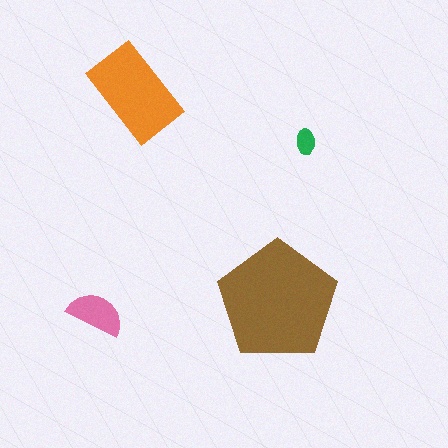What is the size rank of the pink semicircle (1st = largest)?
3rd.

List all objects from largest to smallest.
The brown pentagon, the orange rectangle, the pink semicircle, the green ellipse.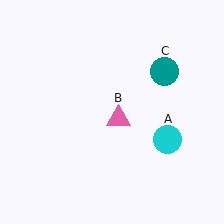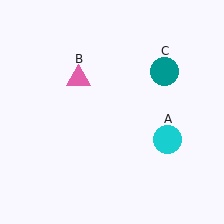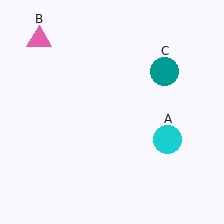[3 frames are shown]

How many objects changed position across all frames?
1 object changed position: pink triangle (object B).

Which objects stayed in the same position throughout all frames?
Cyan circle (object A) and teal circle (object C) remained stationary.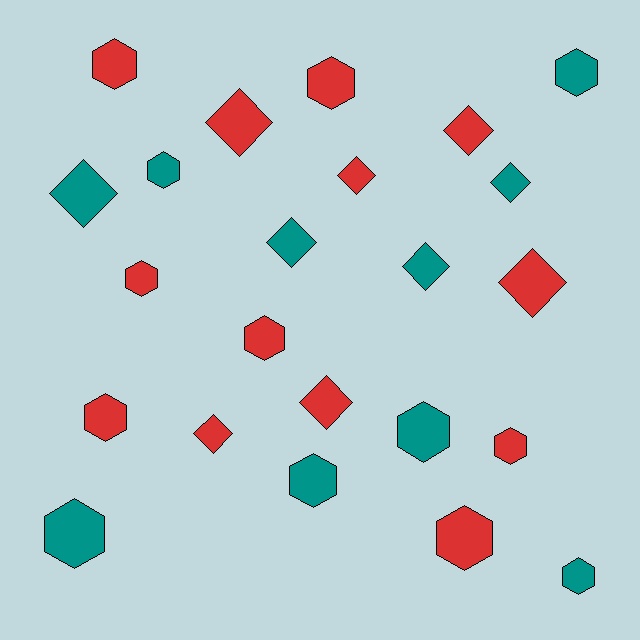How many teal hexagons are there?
There are 6 teal hexagons.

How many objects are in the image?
There are 23 objects.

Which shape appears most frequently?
Hexagon, with 13 objects.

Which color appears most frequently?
Red, with 13 objects.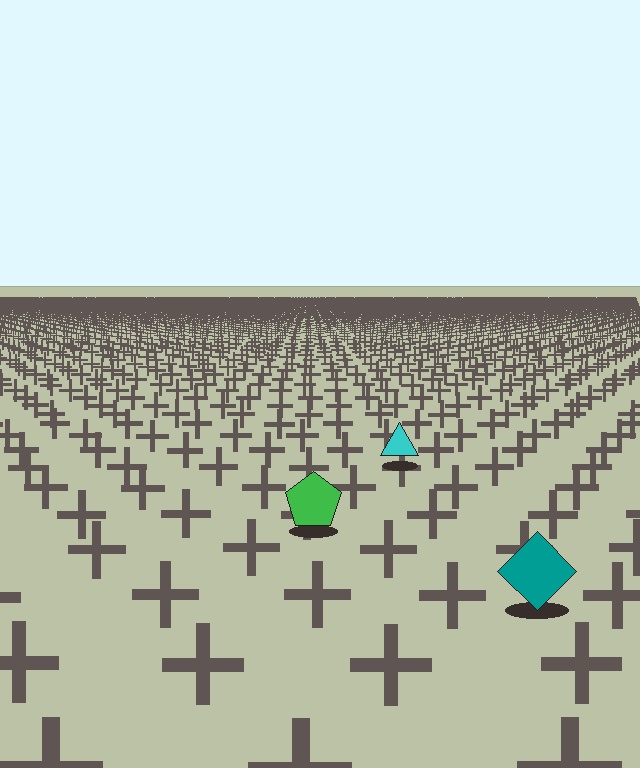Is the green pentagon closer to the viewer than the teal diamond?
No. The teal diamond is closer — you can tell from the texture gradient: the ground texture is coarser near it.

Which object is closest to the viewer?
The teal diamond is closest. The texture marks near it are larger and more spread out.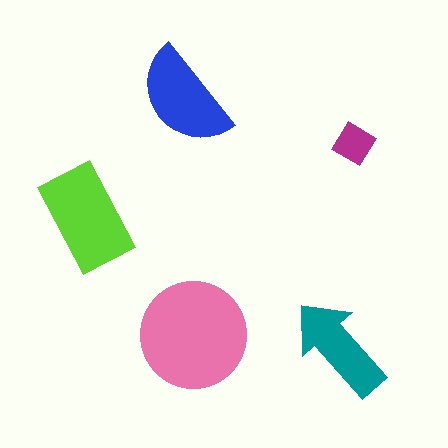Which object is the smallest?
The magenta diamond.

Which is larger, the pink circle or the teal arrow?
The pink circle.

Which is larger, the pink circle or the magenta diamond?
The pink circle.